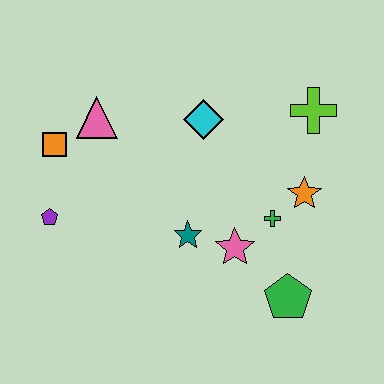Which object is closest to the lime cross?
The orange star is closest to the lime cross.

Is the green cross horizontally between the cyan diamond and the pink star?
No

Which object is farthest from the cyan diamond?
The green pentagon is farthest from the cyan diamond.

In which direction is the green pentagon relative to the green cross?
The green pentagon is below the green cross.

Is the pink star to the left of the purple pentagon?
No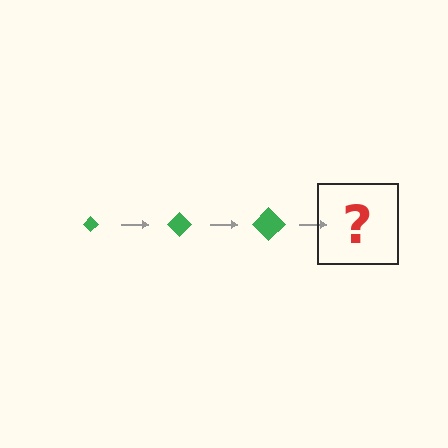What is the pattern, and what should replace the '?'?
The pattern is that the diamond gets progressively larger each step. The '?' should be a green diamond, larger than the previous one.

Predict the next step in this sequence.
The next step is a green diamond, larger than the previous one.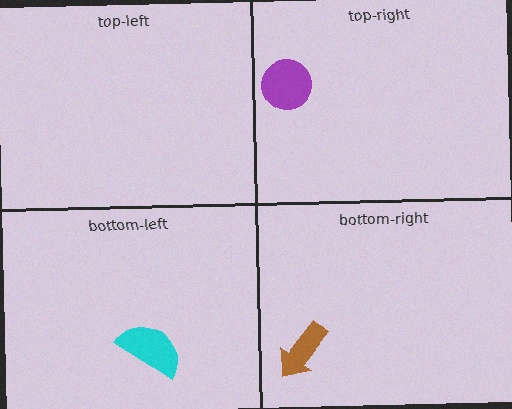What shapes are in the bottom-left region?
The cyan semicircle.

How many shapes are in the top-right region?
1.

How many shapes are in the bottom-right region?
1.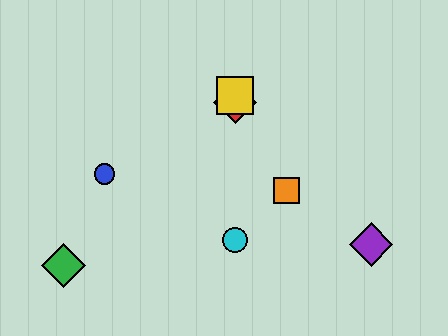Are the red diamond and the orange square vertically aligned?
No, the red diamond is at x≈235 and the orange square is at x≈286.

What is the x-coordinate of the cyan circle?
The cyan circle is at x≈235.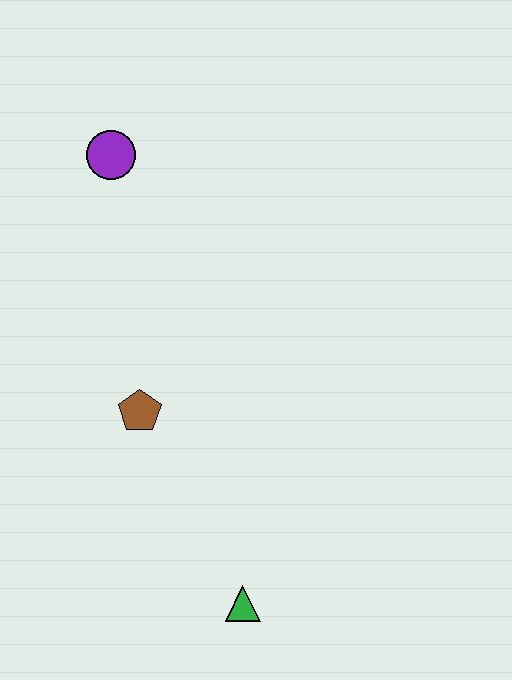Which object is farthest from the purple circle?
The green triangle is farthest from the purple circle.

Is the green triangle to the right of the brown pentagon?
Yes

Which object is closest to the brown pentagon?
The green triangle is closest to the brown pentagon.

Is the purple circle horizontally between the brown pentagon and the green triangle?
No